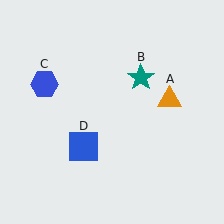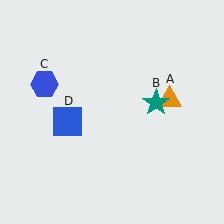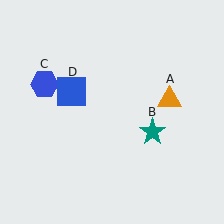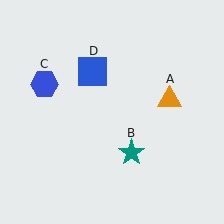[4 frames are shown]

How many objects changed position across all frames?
2 objects changed position: teal star (object B), blue square (object D).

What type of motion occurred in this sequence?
The teal star (object B), blue square (object D) rotated clockwise around the center of the scene.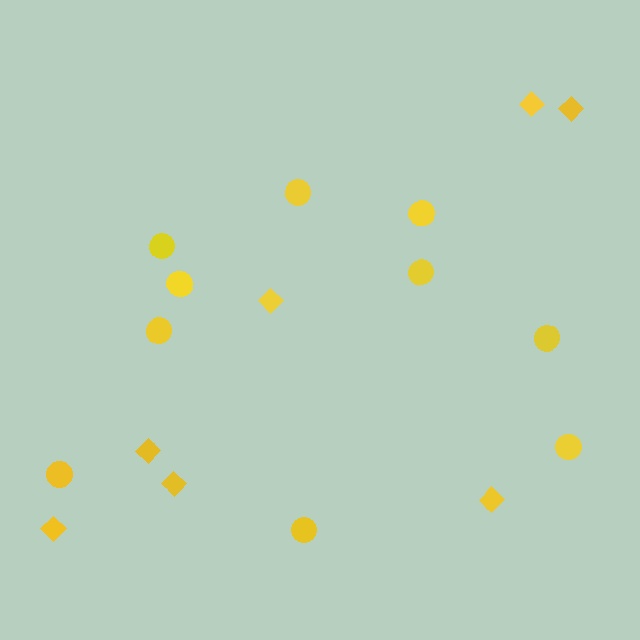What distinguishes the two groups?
There are 2 groups: one group of circles (10) and one group of diamonds (7).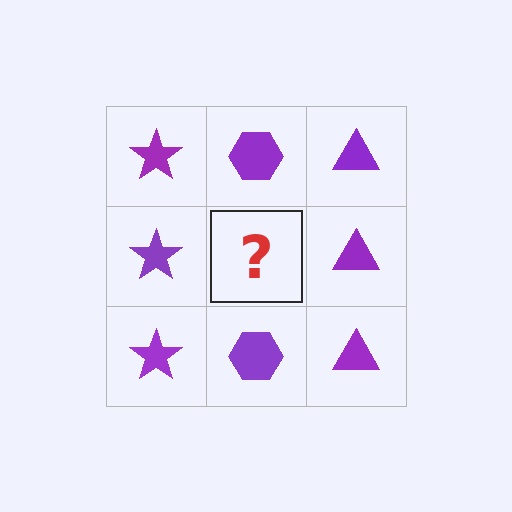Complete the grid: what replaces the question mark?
The question mark should be replaced with a purple hexagon.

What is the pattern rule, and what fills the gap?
The rule is that each column has a consistent shape. The gap should be filled with a purple hexagon.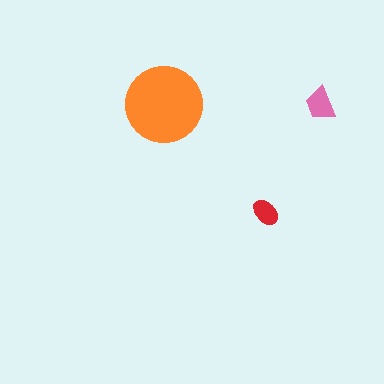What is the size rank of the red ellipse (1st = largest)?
3rd.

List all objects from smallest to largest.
The red ellipse, the pink trapezoid, the orange circle.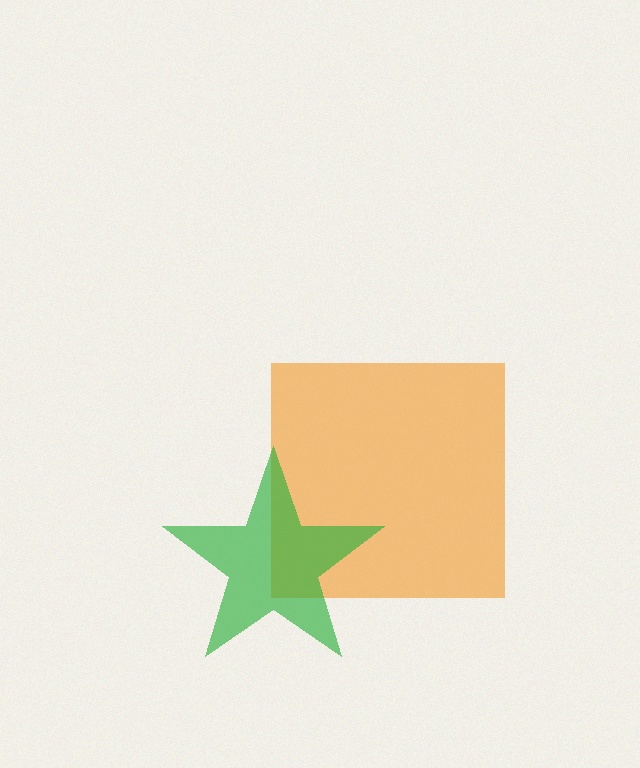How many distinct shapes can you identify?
There are 2 distinct shapes: an orange square, a green star.